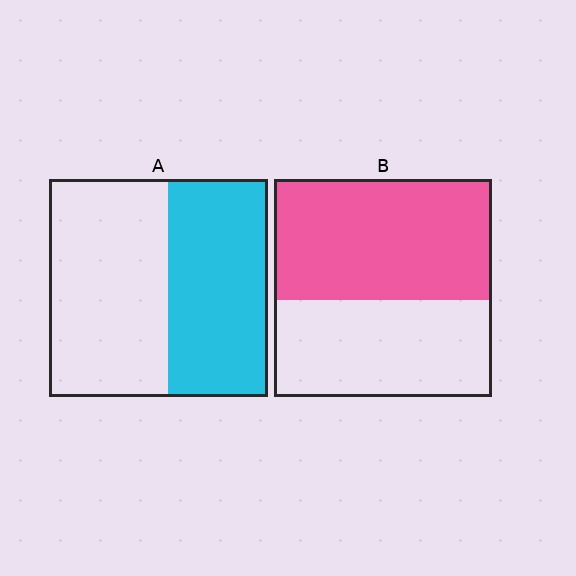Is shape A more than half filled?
No.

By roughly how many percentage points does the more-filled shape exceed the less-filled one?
By roughly 10 percentage points (B over A).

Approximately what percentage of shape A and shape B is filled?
A is approximately 45% and B is approximately 55%.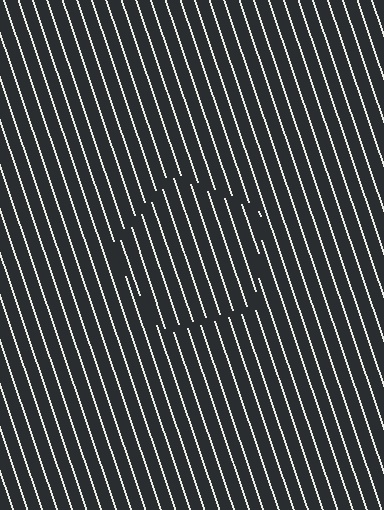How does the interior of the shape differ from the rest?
The interior of the shape contains the same grating, shifted by half a period — the contour is defined by the phase discontinuity where line-ends from the inner and outer gratings abut.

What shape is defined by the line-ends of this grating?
An illusory pentagon. The interior of the shape contains the same grating, shifted by half a period — the contour is defined by the phase discontinuity where line-ends from the inner and outer gratings abut.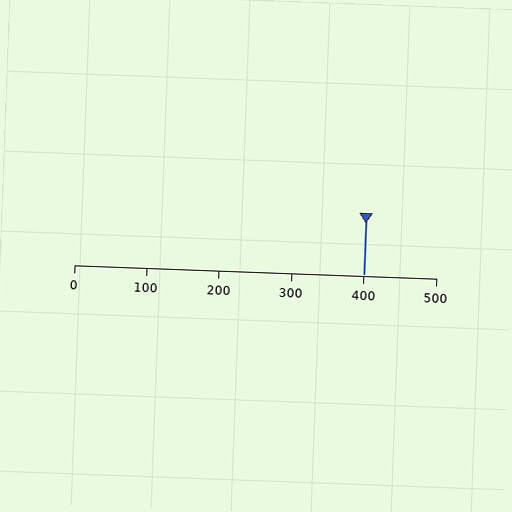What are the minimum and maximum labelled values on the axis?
The axis runs from 0 to 500.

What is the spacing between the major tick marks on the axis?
The major ticks are spaced 100 apart.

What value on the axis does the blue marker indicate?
The marker indicates approximately 400.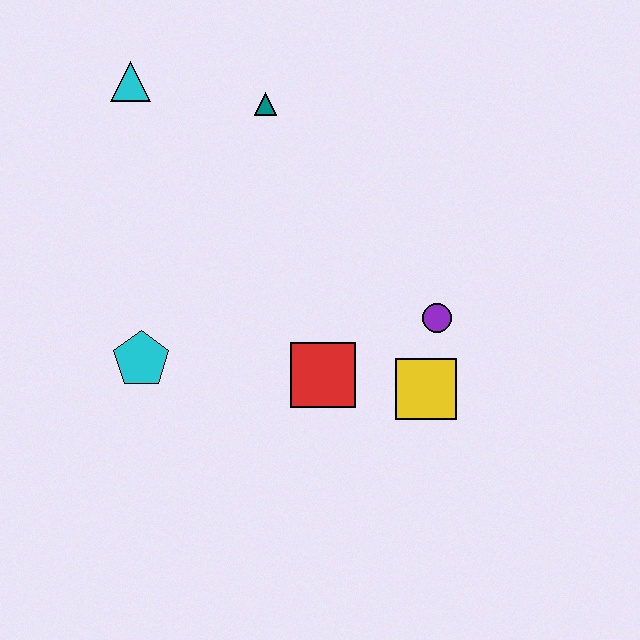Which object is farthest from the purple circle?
The cyan triangle is farthest from the purple circle.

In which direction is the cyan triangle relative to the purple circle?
The cyan triangle is to the left of the purple circle.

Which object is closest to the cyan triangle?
The teal triangle is closest to the cyan triangle.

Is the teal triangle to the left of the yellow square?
Yes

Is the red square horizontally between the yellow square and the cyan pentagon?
Yes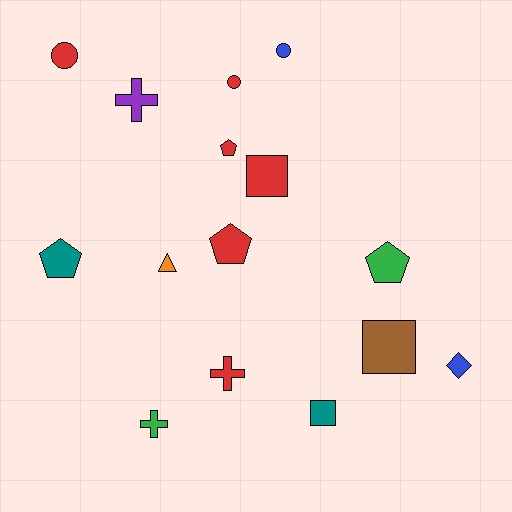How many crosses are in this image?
There are 3 crosses.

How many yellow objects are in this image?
There are no yellow objects.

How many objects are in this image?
There are 15 objects.